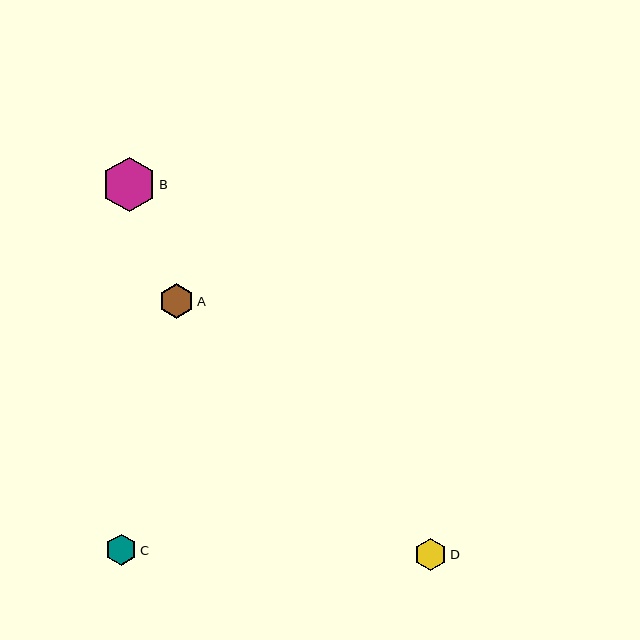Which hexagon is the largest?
Hexagon B is the largest with a size of approximately 55 pixels.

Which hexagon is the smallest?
Hexagon C is the smallest with a size of approximately 31 pixels.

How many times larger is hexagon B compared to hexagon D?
Hexagon B is approximately 1.7 times the size of hexagon D.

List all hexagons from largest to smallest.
From largest to smallest: B, A, D, C.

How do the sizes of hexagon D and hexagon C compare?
Hexagon D and hexagon C are approximately the same size.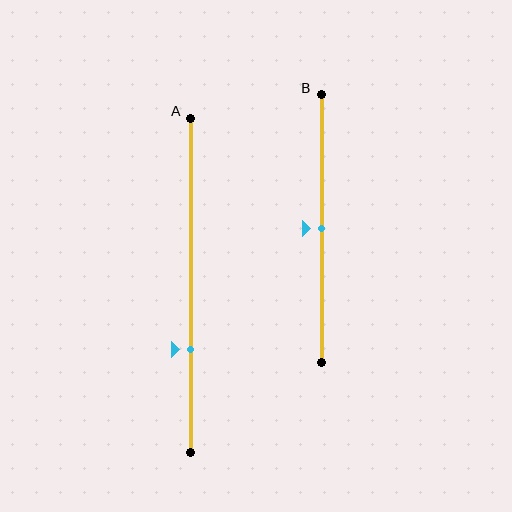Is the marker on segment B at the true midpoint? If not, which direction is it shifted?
Yes, the marker on segment B is at the true midpoint.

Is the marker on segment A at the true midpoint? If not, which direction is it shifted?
No, the marker on segment A is shifted downward by about 19% of the segment length.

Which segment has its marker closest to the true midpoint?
Segment B has its marker closest to the true midpoint.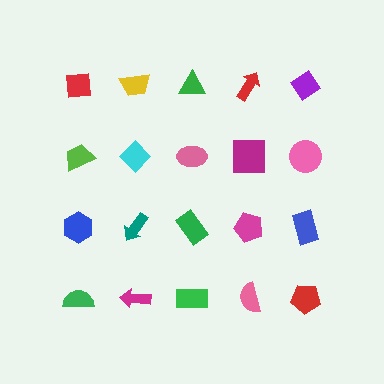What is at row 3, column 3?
A green rectangle.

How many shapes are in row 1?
5 shapes.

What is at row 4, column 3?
A green rectangle.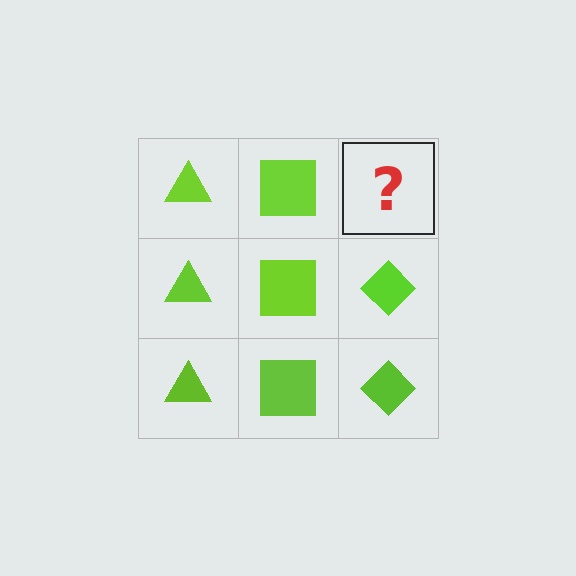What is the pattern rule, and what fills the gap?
The rule is that each column has a consistent shape. The gap should be filled with a lime diamond.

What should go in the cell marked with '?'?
The missing cell should contain a lime diamond.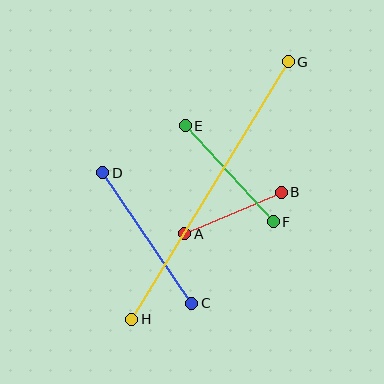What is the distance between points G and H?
The distance is approximately 301 pixels.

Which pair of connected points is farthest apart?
Points G and H are farthest apart.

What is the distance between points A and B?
The distance is approximately 105 pixels.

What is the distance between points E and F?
The distance is approximately 130 pixels.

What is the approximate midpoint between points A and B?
The midpoint is at approximately (233, 213) pixels.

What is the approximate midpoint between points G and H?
The midpoint is at approximately (210, 190) pixels.